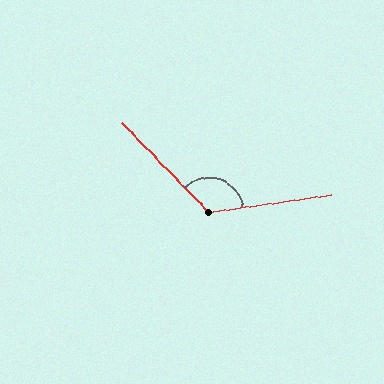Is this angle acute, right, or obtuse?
It is obtuse.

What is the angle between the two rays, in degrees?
Approximately 126 degrees.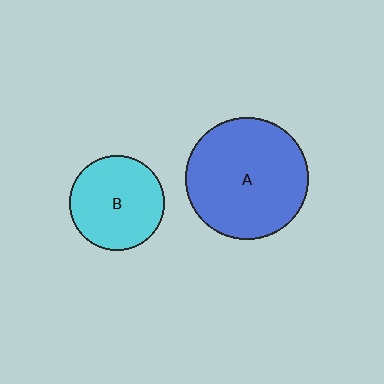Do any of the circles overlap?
No, none of the circles overlap.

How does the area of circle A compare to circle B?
Approximately 1.7 times.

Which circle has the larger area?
Circle A (blue).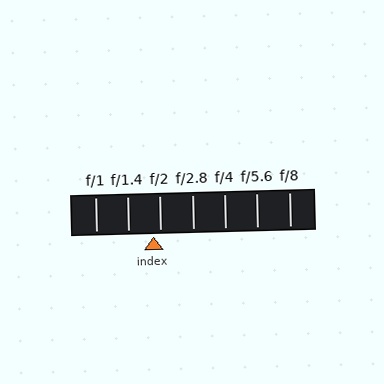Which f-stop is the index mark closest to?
The index mark is closest to f/2.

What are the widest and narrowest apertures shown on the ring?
The widest aperture shown is f/1 and the narrowest is f/8.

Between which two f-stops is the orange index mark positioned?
The index mark is between f/1.4 and f/2.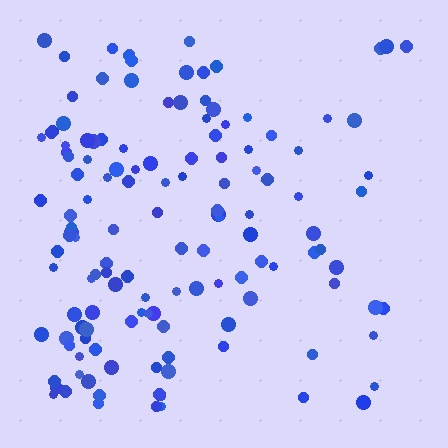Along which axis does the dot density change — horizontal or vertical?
Horizontal.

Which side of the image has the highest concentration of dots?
The left.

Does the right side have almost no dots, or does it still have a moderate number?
Still a moderate number, just noticeably fewer than the left.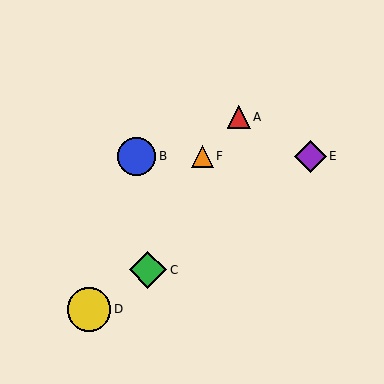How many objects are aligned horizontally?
3 objects (B, E, F) are aligned horizontally.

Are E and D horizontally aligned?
No, E is at y≈156 and D is at y≈309.